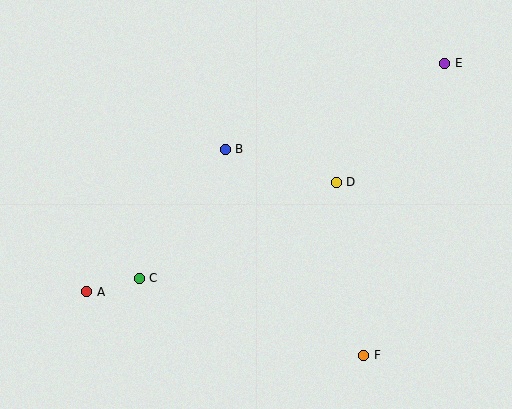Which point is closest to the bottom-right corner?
Point F is closest to the bottom-right corner.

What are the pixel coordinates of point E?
Point E is at (445, 63).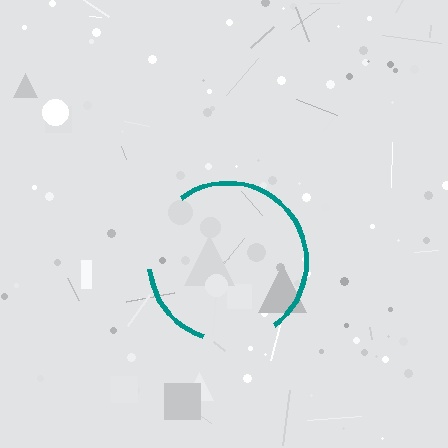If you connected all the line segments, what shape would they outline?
They would outline a circle.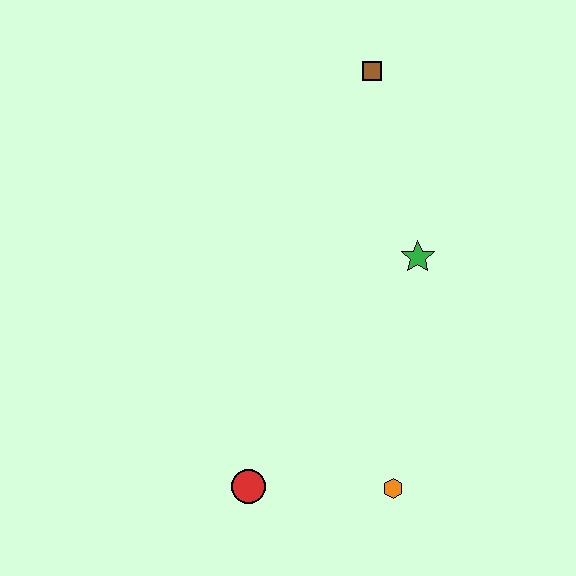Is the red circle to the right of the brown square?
No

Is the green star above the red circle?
Yes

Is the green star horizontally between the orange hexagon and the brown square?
No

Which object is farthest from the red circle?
The brown square is farthest from the red circle.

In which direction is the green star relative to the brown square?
The green star is below the brown square.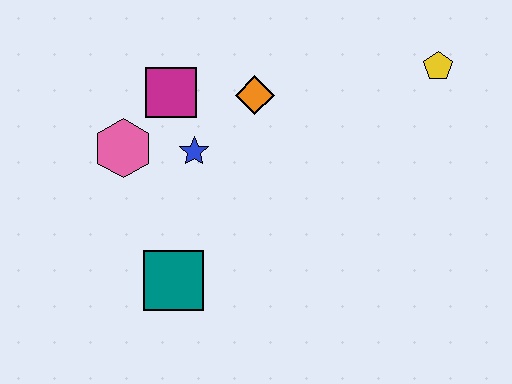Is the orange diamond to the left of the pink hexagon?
No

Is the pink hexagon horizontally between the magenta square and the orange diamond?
No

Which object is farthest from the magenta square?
The yellow pentagon is farthest from the magenta square.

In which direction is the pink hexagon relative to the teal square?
The pink hexagon is above the teal square.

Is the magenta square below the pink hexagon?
No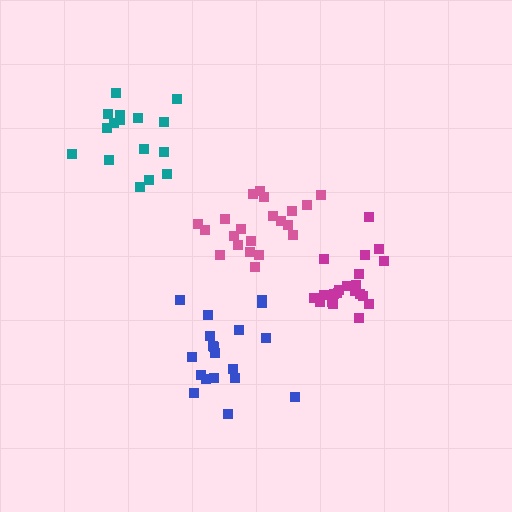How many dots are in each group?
Group 1: 21 dots, Group 2: 16 dots, Group 3: 19 dots, Group 4: 21 dots (77 total).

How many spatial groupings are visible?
There are 4 spatial groupings.